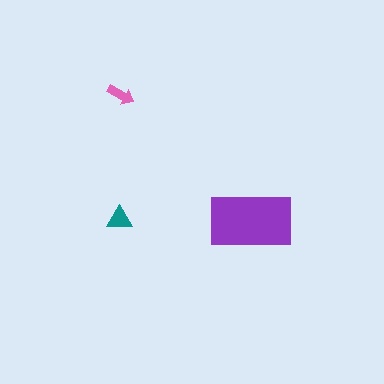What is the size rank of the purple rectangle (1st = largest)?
1st.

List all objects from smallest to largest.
The pink arrow, the teal triangle, the purple rectangle.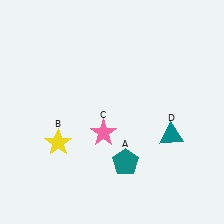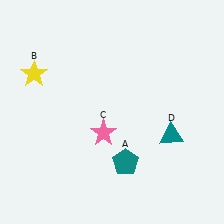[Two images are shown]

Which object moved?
The yellow star (B) moved up.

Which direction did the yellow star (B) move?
The yellow star (B) moved up.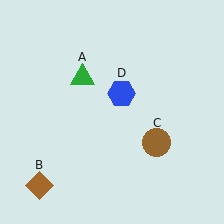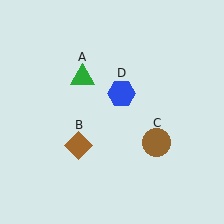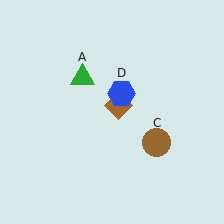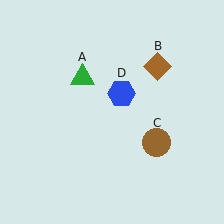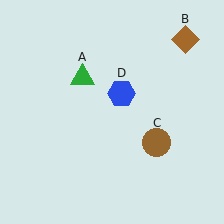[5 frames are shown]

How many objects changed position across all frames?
1 object changed position: brown diamond (object B).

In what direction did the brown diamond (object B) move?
The brown diamond (object B) moved up and to the right.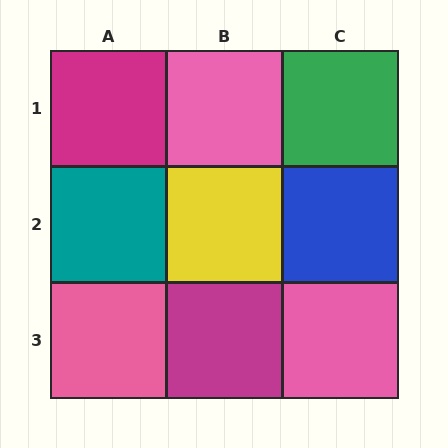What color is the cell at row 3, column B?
Magenta.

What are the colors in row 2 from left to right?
Teal, yellow, blue.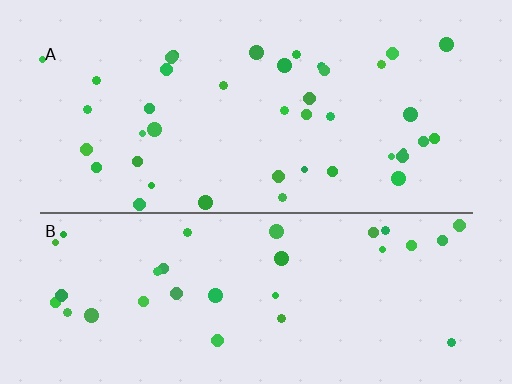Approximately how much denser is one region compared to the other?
Approximately 1.2× — region A over region B.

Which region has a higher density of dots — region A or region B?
A (the top).